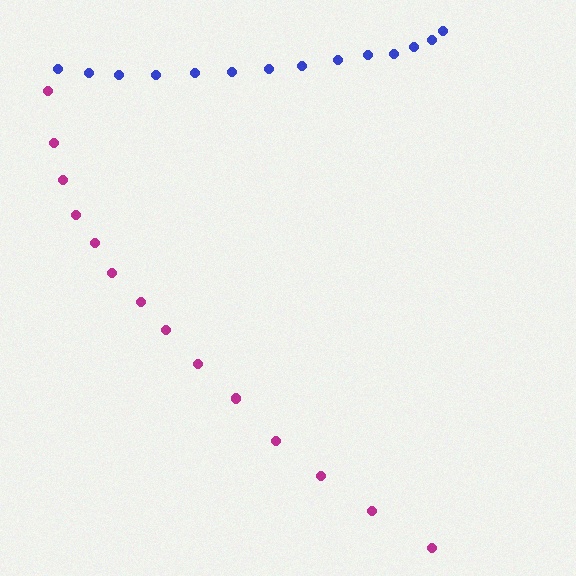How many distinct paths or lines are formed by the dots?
There are 2 distinct paths.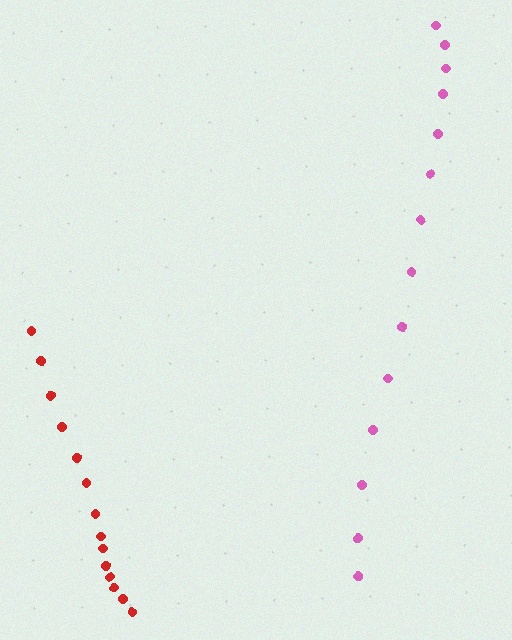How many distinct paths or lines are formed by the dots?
There are 2 distinct paths.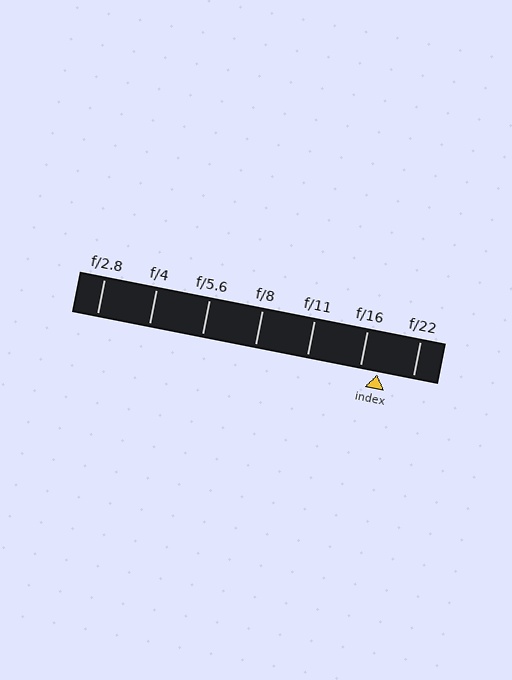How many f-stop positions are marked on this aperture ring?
There are 7 f-stop positions marked.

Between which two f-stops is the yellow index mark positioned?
The index mark is between f/16 and f/22.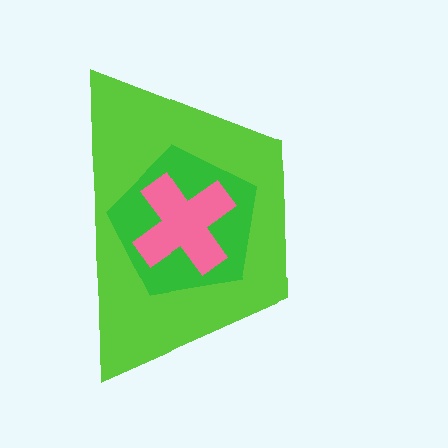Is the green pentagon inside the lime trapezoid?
Yes.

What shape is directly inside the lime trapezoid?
The green pentagon.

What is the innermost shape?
The pink cross.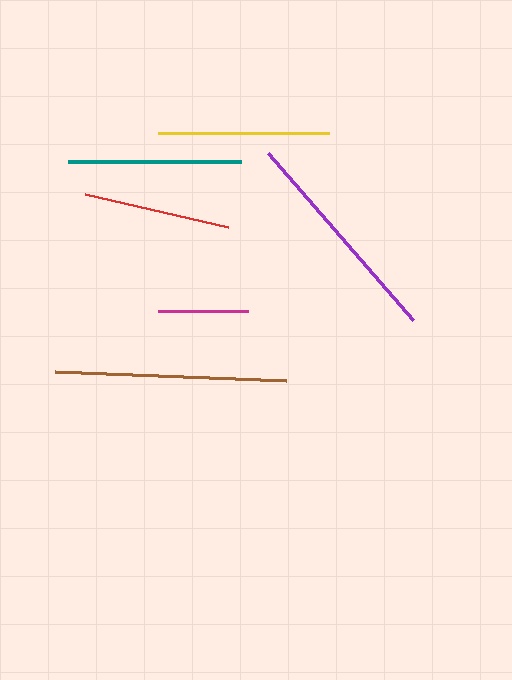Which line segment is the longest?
The brown line is the longest at approximately 231 pixels.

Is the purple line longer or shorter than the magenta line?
The purple line is longer than the magenta line.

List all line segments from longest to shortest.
From longest to shortest: brown, purple, teal, yellow, red, magenta.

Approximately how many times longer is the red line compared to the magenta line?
The red line is approximately 1.6 times the length of the magenta line.